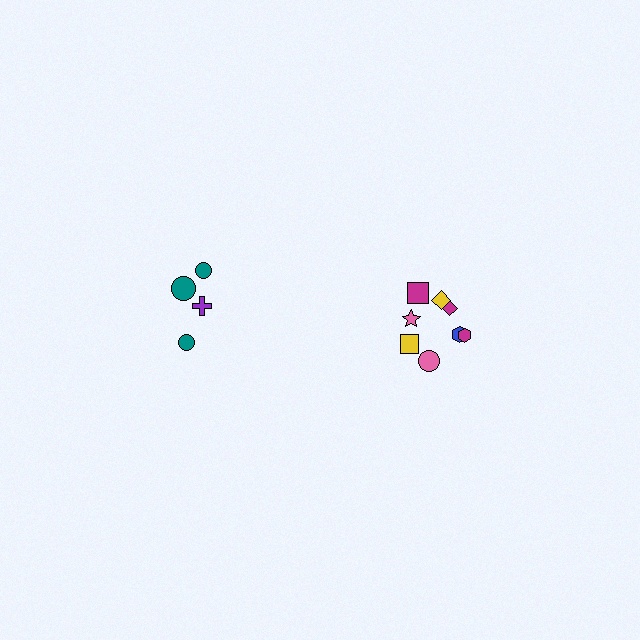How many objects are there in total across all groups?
There are 12 objects.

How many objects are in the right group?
There are 8 objects.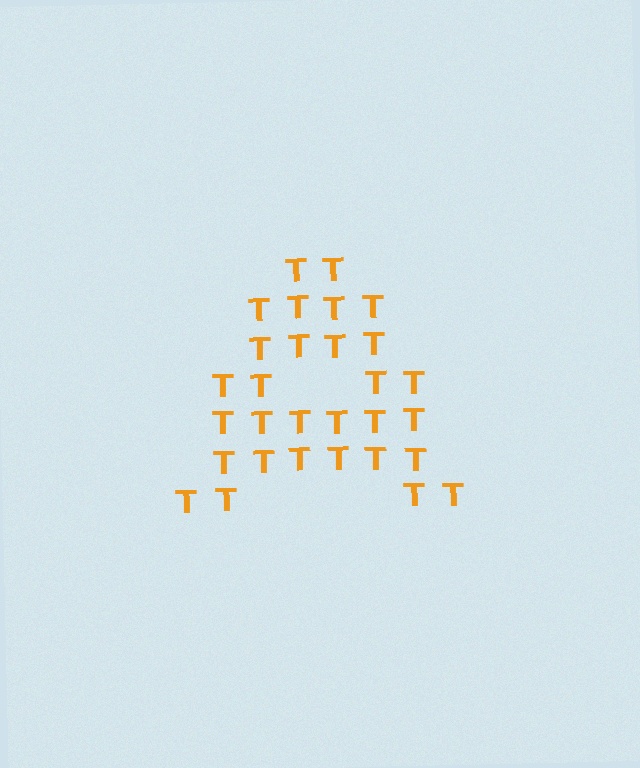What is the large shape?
The large shape is the letter A.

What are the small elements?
The small elements are letter T's.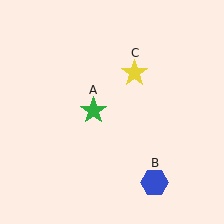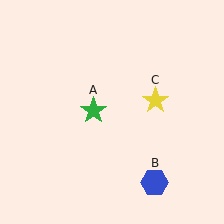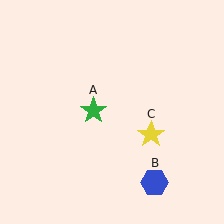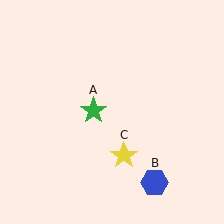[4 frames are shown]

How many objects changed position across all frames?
1 object changed position: yellow star (object C).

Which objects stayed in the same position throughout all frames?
Green star (object A) and blue hexagon (object B) remained stationary.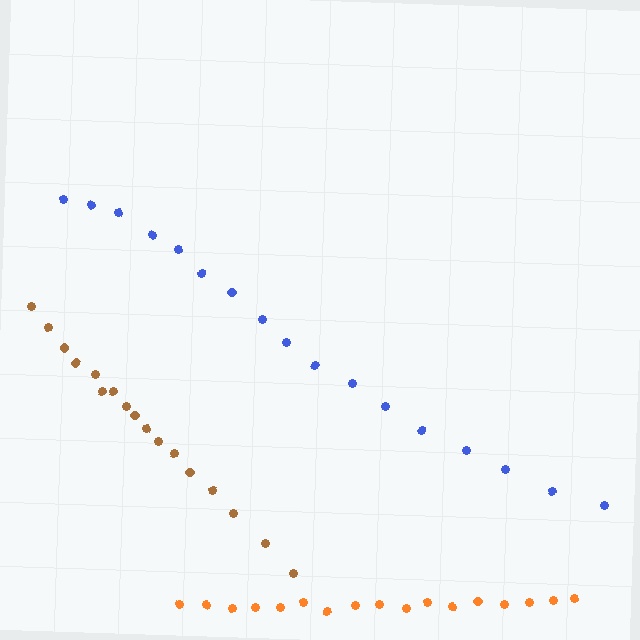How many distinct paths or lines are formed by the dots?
There are 3 distinct paths.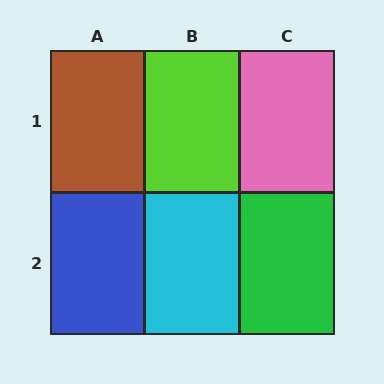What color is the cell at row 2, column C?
Green.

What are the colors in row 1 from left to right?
Brown, lime, pink.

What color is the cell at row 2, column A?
Blue.